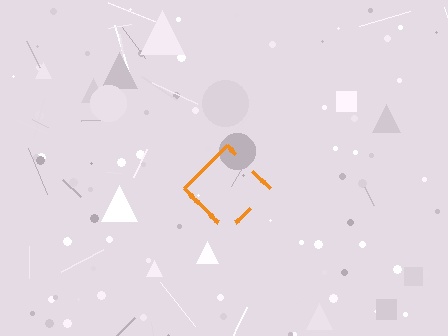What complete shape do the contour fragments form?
The contour fragments form a diamond.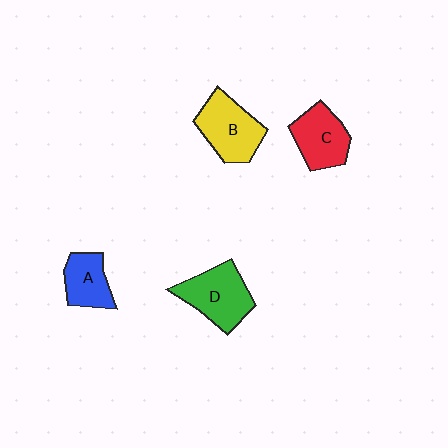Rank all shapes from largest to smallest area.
From largest to smallest: D (green), B (yellow), C (red), A (blue).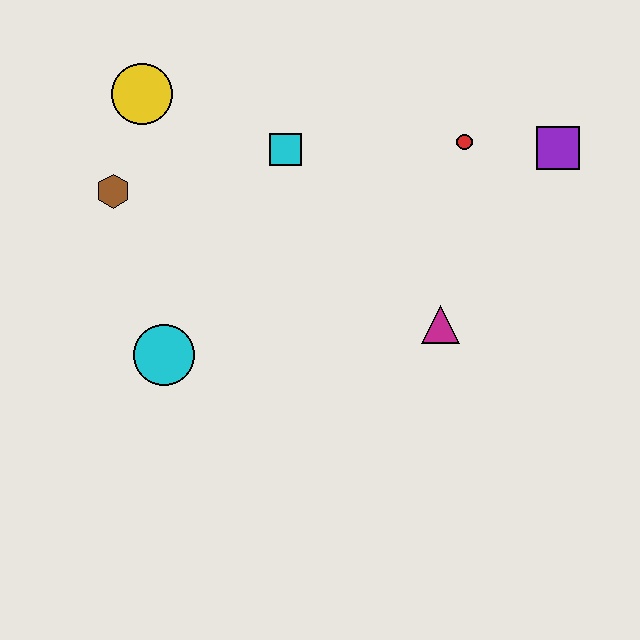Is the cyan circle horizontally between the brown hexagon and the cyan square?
Yes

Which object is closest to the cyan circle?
The brown hexagon is closest to the cyan circle.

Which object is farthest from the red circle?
The cyan circle is farthest from the red circle.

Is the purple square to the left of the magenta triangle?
No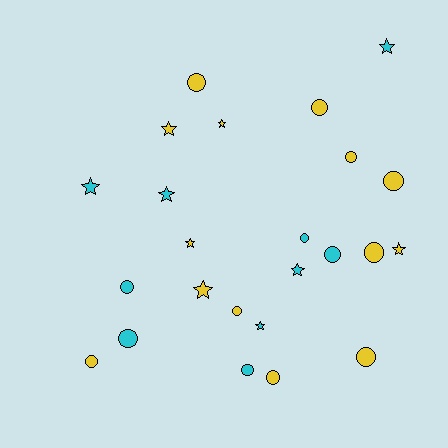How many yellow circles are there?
There are 9 yellow circles.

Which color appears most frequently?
Yellow, with 14 objects.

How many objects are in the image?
There are 24 objects.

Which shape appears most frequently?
Circle, with 14 objects.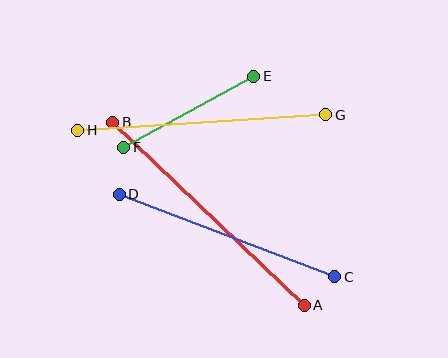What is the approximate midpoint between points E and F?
The midpoint is at approximately (189, 112) pixels.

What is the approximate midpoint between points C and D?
The midpoint is at approximately (227, 235) pixels.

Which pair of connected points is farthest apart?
Points A and B are farthest apart.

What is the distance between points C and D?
The distance is approximately 231 pixels.